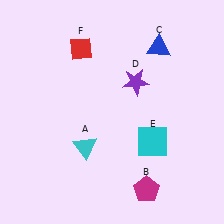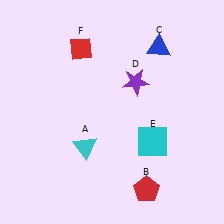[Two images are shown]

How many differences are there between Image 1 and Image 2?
There is 1 difference between the two images.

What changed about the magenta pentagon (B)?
In Image 1, B is magenta. In Image 2, it changed to red.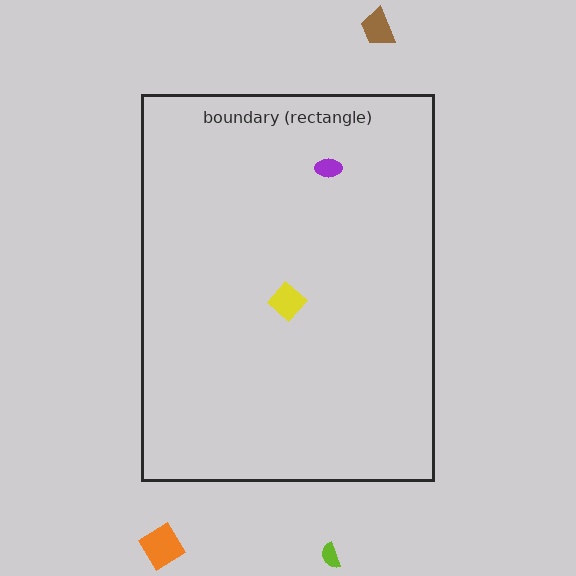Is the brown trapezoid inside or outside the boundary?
Outside.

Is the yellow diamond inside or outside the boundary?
Inside.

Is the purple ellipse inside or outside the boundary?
Inside.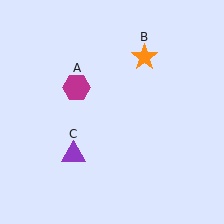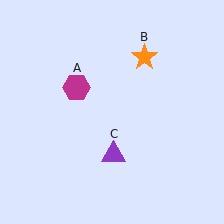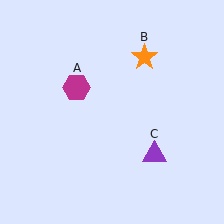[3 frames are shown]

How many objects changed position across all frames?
1 object changed position: purple triangle (object C).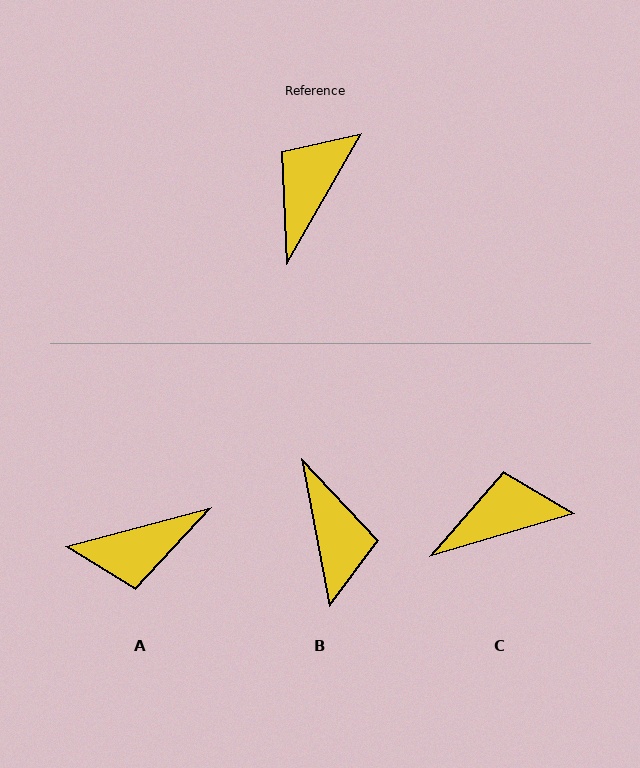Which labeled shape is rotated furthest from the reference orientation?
B, about 139 degrees away.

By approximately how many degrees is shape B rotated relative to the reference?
Approximately 139 degrees clockwise.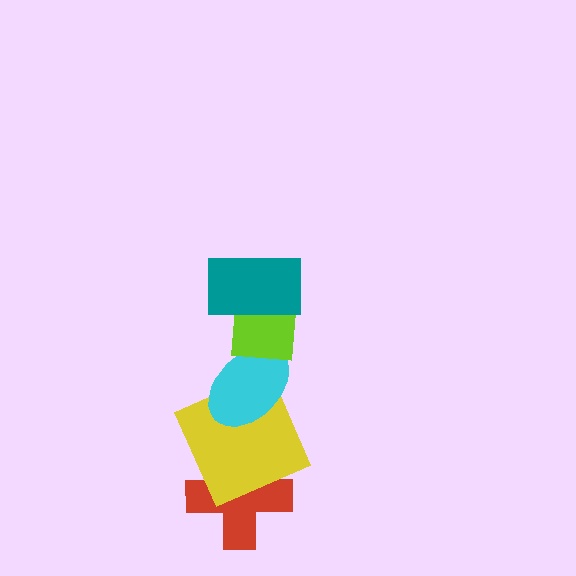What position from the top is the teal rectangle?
The teal rectangle is 1st from the top.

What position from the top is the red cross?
The red cross is 5th from the top.